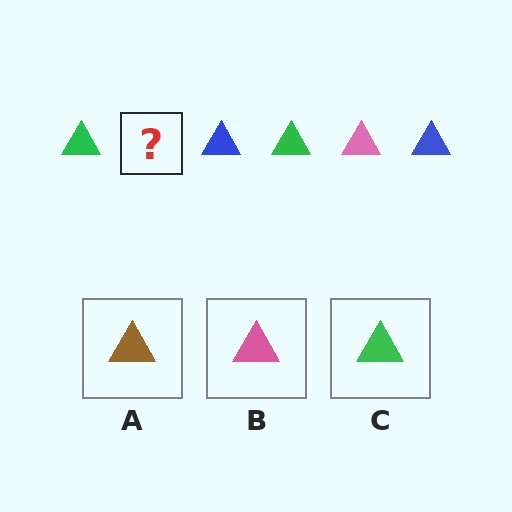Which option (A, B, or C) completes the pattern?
B.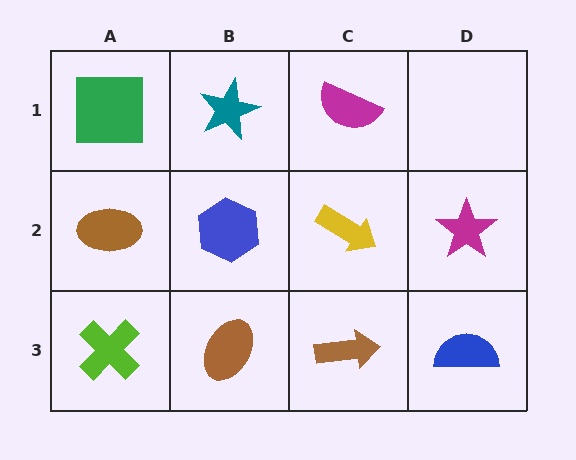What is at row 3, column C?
A brown arrow.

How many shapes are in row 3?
4 shapes.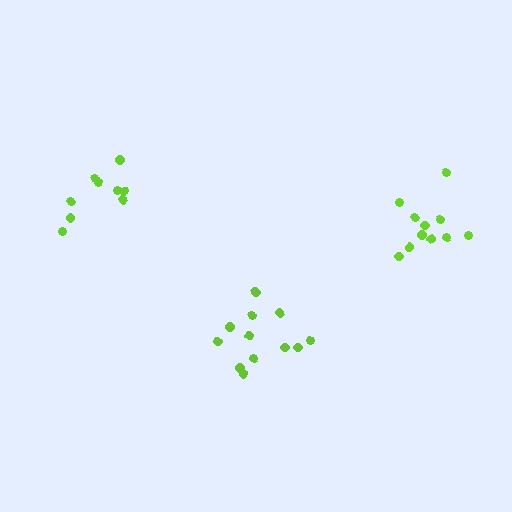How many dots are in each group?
Group 1: 12 dots, Group 2: 9 dots, Group 3: 11 dots (32 total).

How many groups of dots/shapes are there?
There are 3 groups.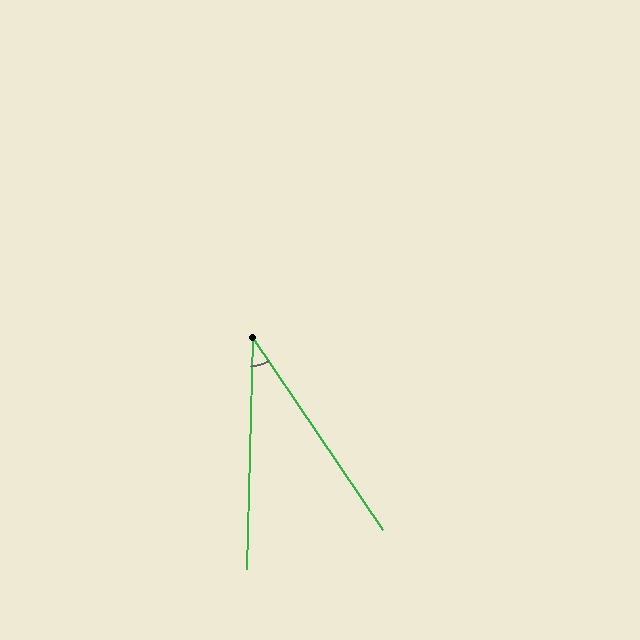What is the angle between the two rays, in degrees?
Approximately 36 degrees.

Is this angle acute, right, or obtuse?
It is acute.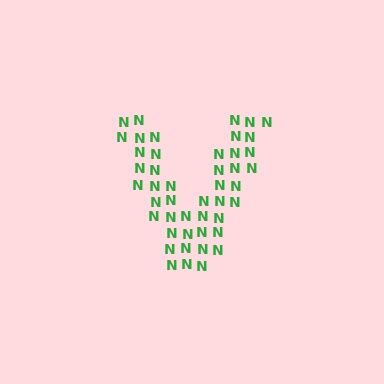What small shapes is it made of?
It is made of small letter N's.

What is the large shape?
The large shape is the letter V.